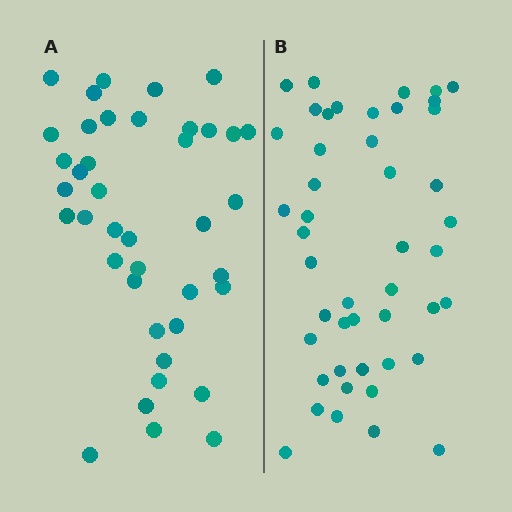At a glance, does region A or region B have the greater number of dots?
Region B (the right region) has more dots.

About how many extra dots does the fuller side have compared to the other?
Region B has about 6 more dots than region A.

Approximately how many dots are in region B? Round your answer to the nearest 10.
About 50 dots. (The exact count is 46, which rounds to 50.)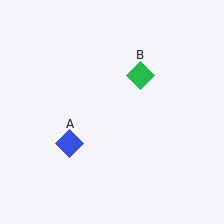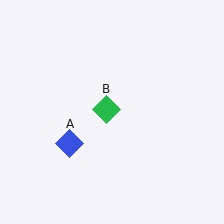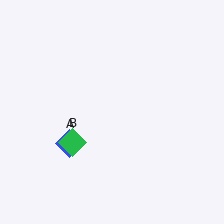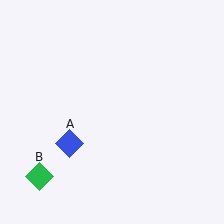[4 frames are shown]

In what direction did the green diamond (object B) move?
The green diamond (object B) moved down and to the left.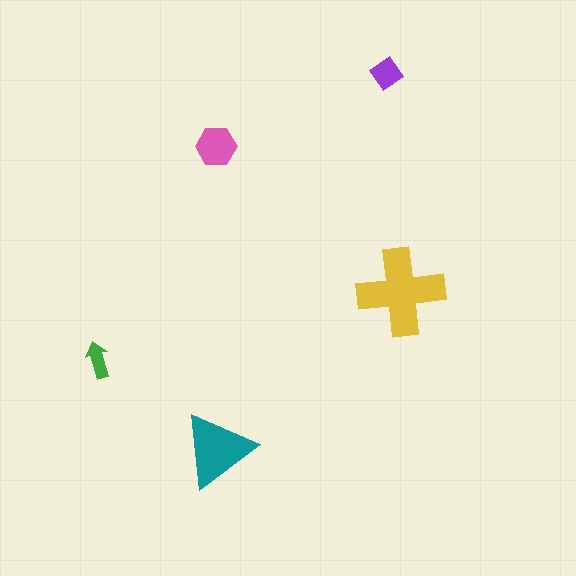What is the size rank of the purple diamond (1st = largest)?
4th.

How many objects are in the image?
There are 5 objects in the image.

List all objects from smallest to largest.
The green arrow, the purple diamond, the pink hexagon, the teal triangle, the yellow cross.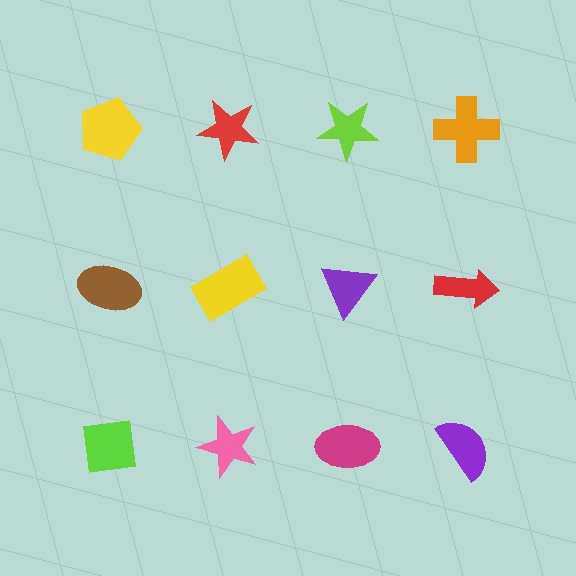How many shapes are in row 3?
4 shapes.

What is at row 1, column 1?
A yellow pentagon.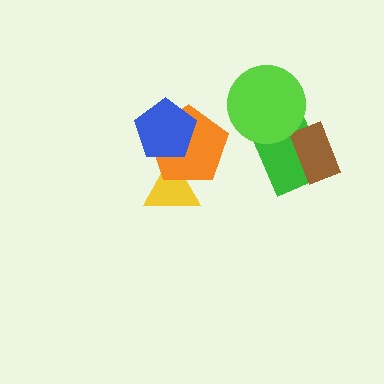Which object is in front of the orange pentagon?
The blue pentagon is in front of the orange pentagon.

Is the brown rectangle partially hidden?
No, no other shape covers it.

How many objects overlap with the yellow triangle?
1 object overlaps with the yellow triangle.